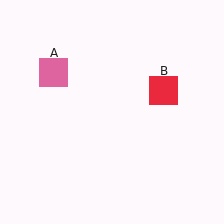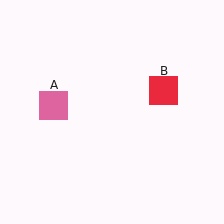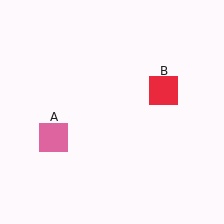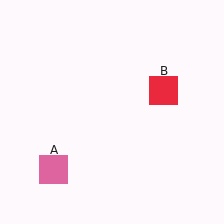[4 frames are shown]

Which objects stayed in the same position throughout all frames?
Red square (object B) remained stationary.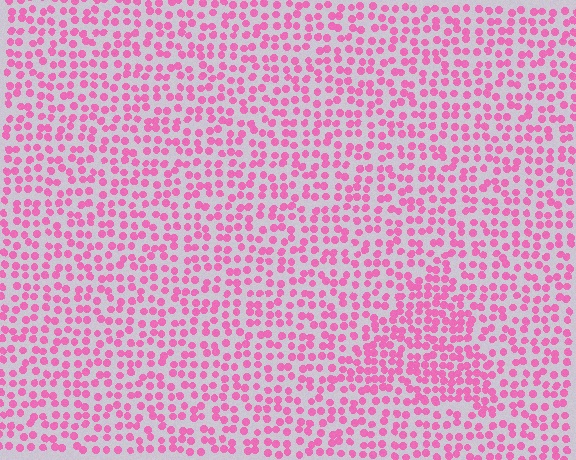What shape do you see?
I see a triangle.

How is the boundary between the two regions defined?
The boundary is defined by a change in element density (approximately 1.6x ratio). All elements are the same color, size, and shape.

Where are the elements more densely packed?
The elements are more densely packed inside the triangle boundary.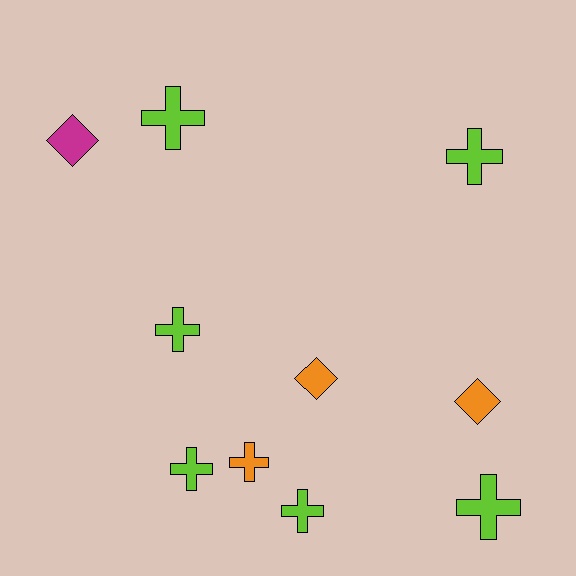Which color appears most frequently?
Lime, with 6 objects.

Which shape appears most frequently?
Cross, with 7 objects.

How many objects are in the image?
There are 10 objects.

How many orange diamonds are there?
There are 2 orange diamonds.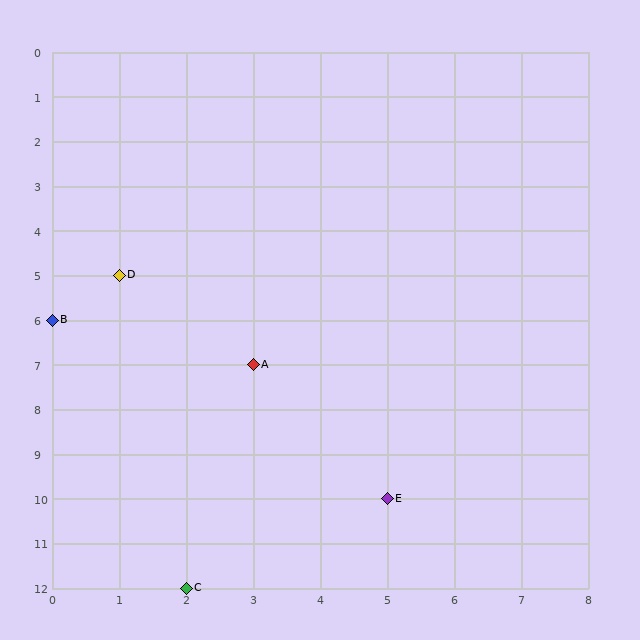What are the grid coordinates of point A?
Point A is at grid coordinates (3, 7).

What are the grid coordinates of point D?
Point D is at grid coordinates (1, 5).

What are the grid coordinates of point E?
Point E is at grid coordinates (5, 10).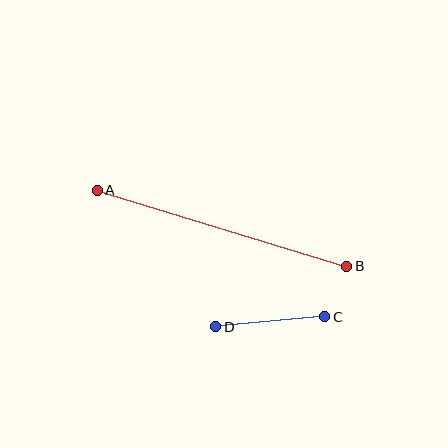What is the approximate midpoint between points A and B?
The midpoint is at approximately (222, 228) pixels.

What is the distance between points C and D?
The distance is approximately 109 pixels.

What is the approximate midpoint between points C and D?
The midpoint is at approximately (270, 322) pixels.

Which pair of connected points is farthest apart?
Points A and B are farthest apart.